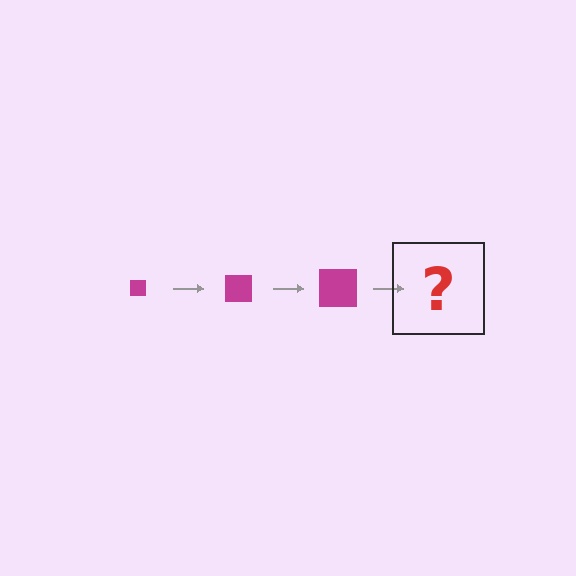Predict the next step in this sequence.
The next step is a magenta square, larger than the previous one.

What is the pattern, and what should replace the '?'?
The pattern is that the square gets progressively larger each step. The '?' should be a magenta square, larger than the previous one.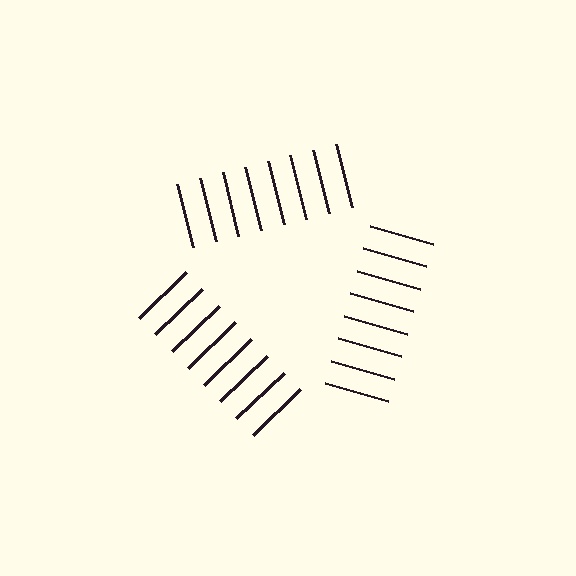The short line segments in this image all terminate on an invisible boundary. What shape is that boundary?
An illusory triangle — the line segments terminate on its edges but no continuous stroke is drawn.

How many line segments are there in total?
24 — 8 along each of the 3 edges.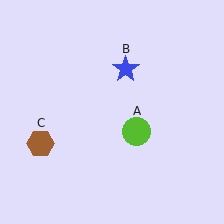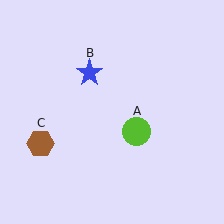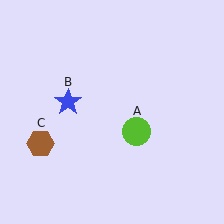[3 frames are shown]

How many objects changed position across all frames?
1 object changed position: blue star (object B).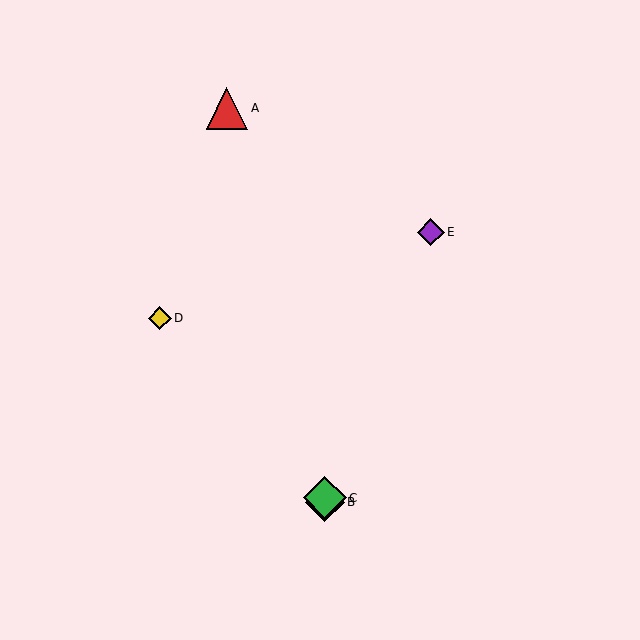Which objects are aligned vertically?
Objects B, C are aligned vertically.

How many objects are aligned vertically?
2 objects (B, C) are aligned vertically.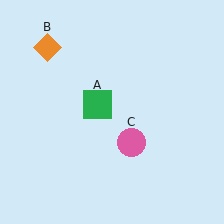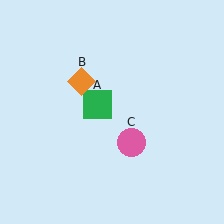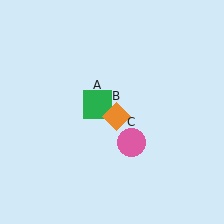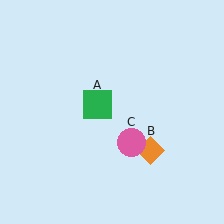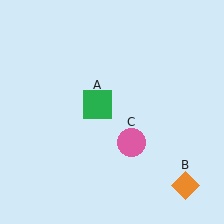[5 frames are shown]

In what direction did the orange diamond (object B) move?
The orange diamond (object B) moved down and to the right.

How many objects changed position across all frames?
1 object changed position: orange diamond (object B).